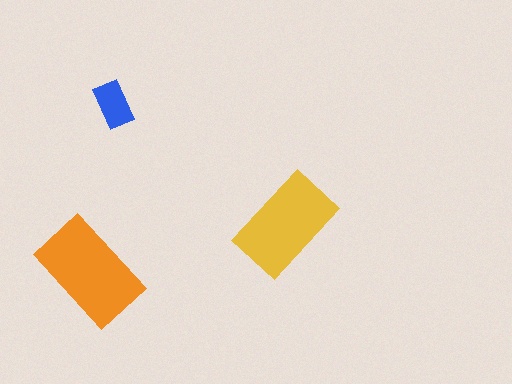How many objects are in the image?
There are 3 objects in the image.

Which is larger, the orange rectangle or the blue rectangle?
The orange one.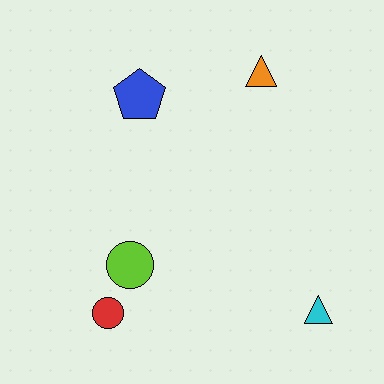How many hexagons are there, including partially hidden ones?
There are no hexagons.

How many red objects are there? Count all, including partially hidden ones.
There is 1 red object.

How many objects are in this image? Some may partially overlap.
There are 5 objects.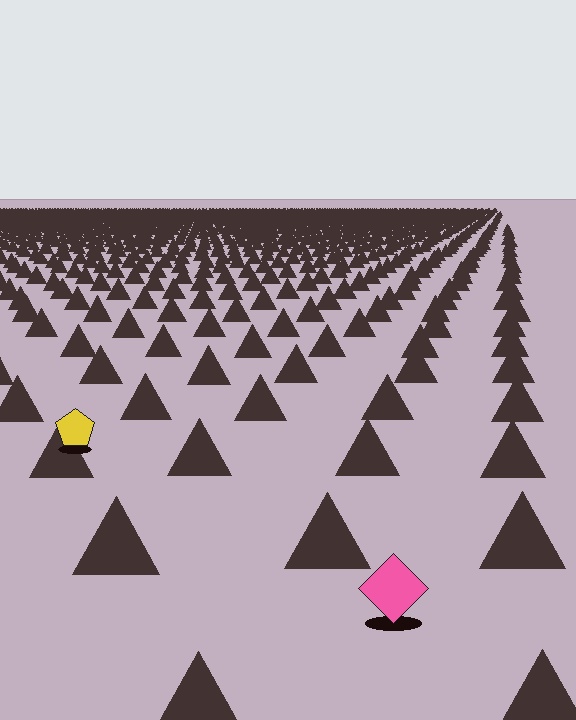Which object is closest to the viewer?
The pink diamond is closest. The texture marks near it are larger and more spread out.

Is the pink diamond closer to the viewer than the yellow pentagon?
Yes. The pink diamond is closer — you can tell from the texture gradient: the ground texture is coarser near it.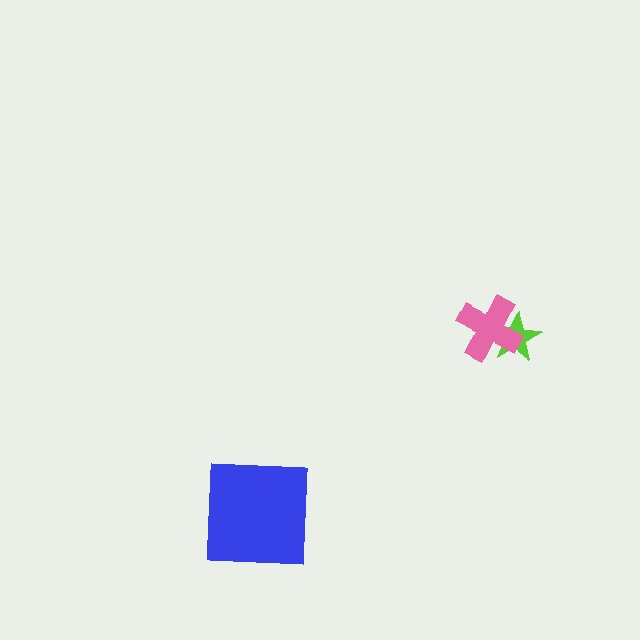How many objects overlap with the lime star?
1 object overlaps with the lime star.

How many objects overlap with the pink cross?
1 object overlaps with the pink cross.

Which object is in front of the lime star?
The pink cross is in front of the lime star.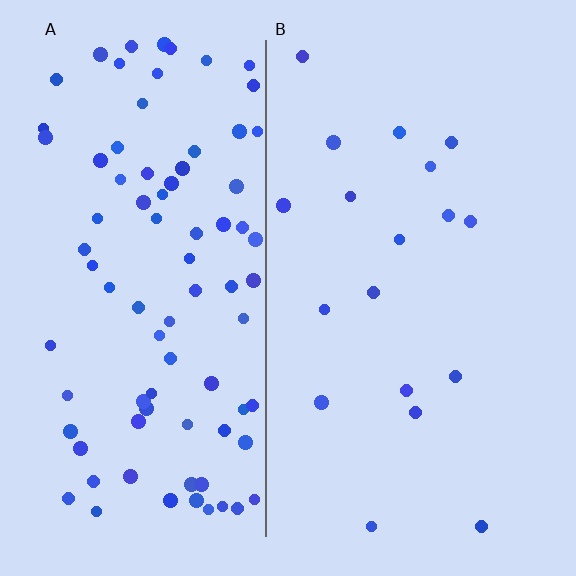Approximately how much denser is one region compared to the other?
Approximately 4.6× — region A over region B.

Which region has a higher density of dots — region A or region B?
A (the left).